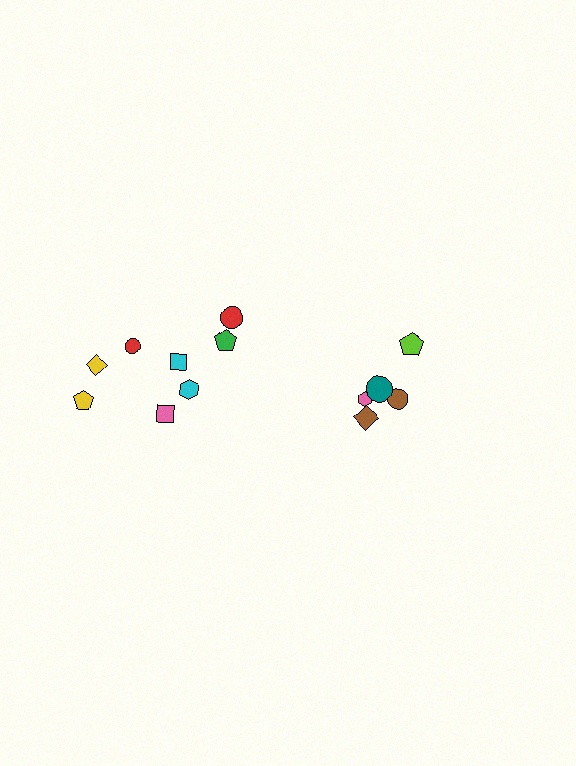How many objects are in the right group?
There are 5 objects.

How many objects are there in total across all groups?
There are 13 objects.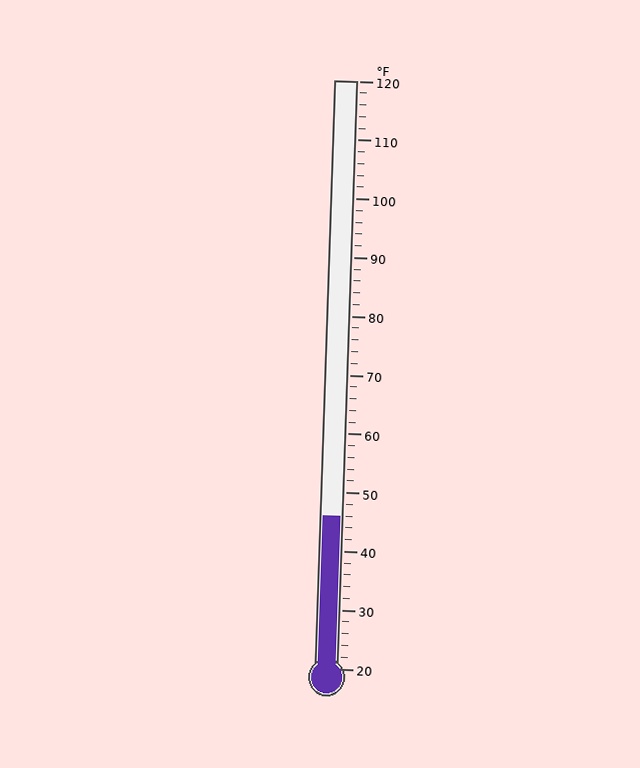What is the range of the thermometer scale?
The thermometer scale ranges from 20°F to 120°F.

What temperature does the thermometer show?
The thermometer shows approximately 46°F.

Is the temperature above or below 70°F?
The temperature is below 70°F.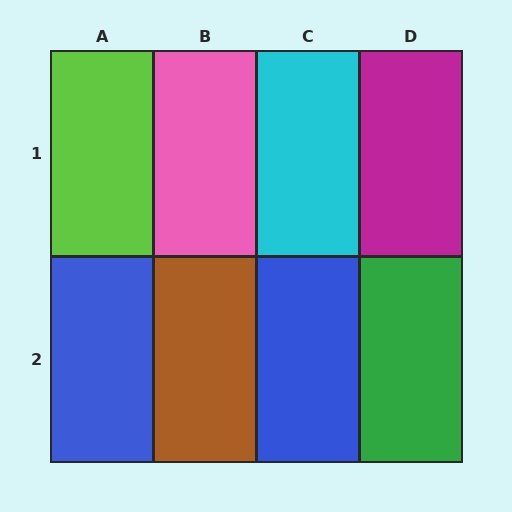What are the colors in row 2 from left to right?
Blue, brown, blue, green.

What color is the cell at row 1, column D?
Magenta.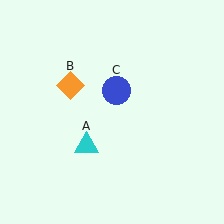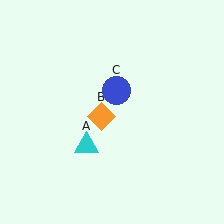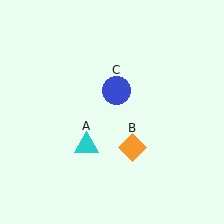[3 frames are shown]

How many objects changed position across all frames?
1 object changed position: orange diamond (object B).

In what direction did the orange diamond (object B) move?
The orange diamond (object B) moved down and to the right.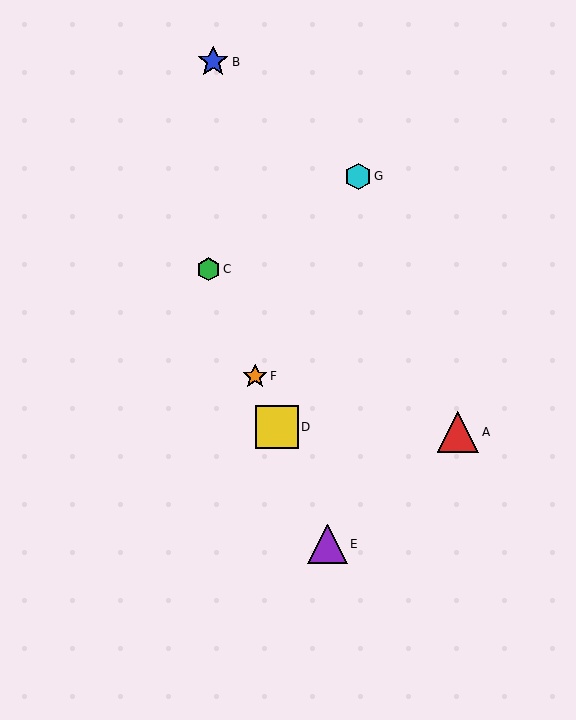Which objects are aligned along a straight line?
Objects C, D, E, F are aligned along a straight line.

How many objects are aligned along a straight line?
4 objects (C, D, E, F) are aligned along a straight line.